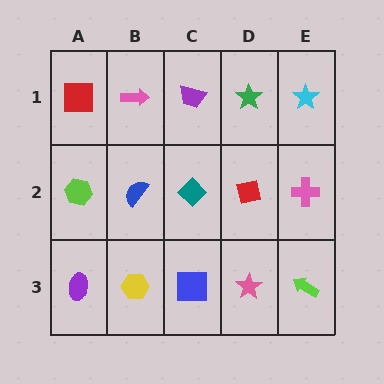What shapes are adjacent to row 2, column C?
A purple trapezoid (row 1, column C), a blue square (row 3, column C), a blue semicircle (row 2, column B), a red square (row 2, column D).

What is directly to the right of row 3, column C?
A pink star.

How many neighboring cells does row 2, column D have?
4.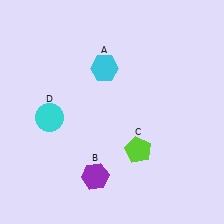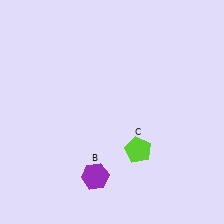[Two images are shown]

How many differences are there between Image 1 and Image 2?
There are 2 differences between the two images.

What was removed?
The cyan hexagon (A), the cyan circle (D) were removed in Image 2.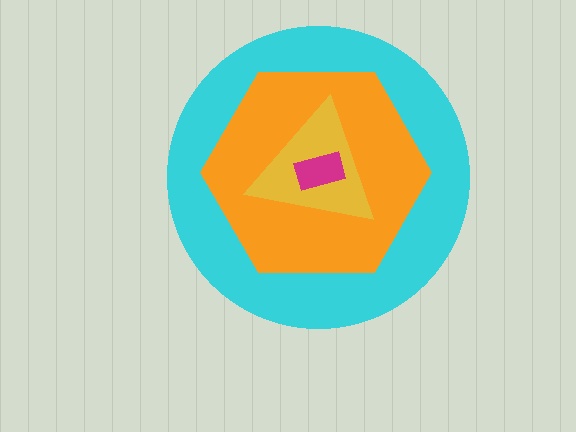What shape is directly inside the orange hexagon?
The yellow triangle.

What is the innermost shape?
The magenta rectangle.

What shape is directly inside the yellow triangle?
The magenta rectangle.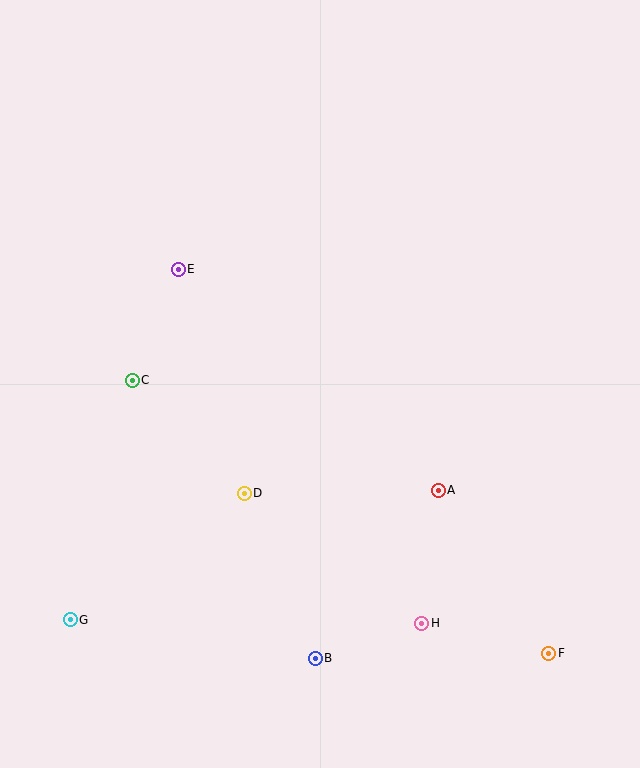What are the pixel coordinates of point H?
Point H is at (422, 623).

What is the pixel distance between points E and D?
The distance between E and D is 234 pixels.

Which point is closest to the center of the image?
Point D at (244, 493) is closest to the center.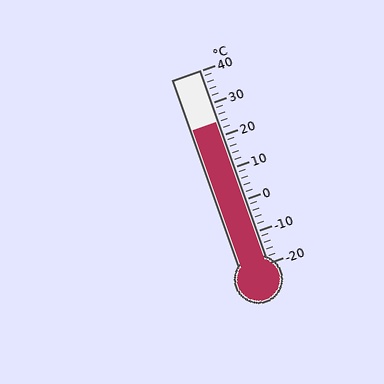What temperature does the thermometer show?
The thermometer shows approximately 24°C.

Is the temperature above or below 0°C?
The temperature is above 0°C.